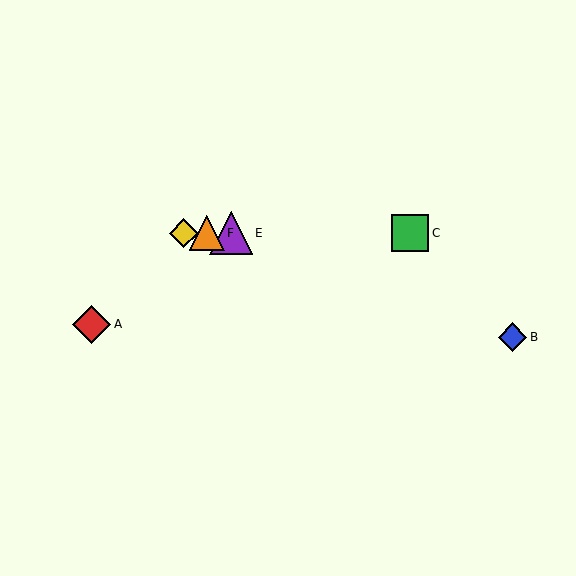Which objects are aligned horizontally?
Objects C, D, E, F are aligned horizontally.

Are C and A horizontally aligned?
No, C is at y≈233 and A is at y≈324.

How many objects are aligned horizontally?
4 objects (C, D, E, F) are aligned horizontally.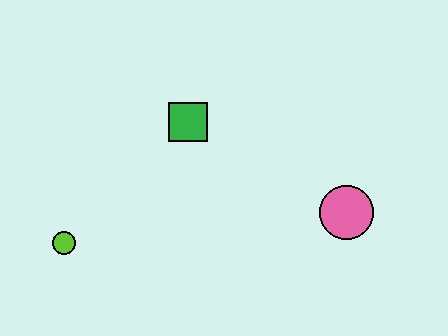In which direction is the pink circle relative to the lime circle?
The pink circle is to the right of the lime circle.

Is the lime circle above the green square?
No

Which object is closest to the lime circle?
The green square is closest to the lime circle.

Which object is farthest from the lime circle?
The pink circle is farthest from the lime circle.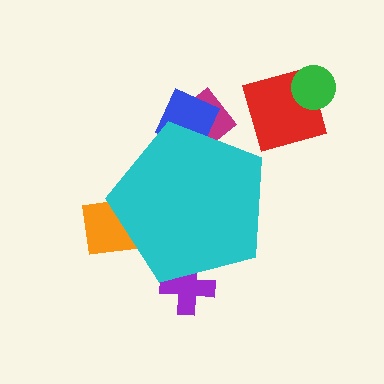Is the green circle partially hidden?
No, the green circle is fully visible.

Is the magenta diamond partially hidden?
Yes, the magenta diamond is partially hidden behind the cyan pentagon.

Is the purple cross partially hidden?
Yes, the purple cross is partially hidden behind the cyan pentagon.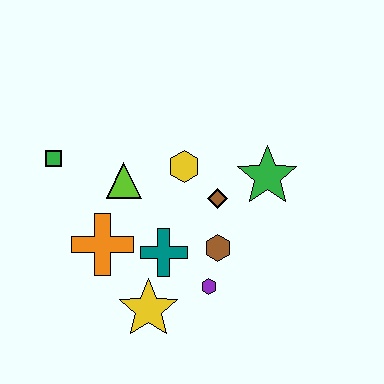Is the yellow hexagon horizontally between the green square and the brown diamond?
Yes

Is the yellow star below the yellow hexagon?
Yes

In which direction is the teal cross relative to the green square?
The teal cross is to the right of the green square.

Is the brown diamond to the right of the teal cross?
Yes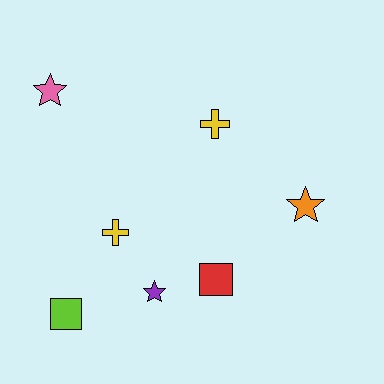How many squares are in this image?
There are 2 squares.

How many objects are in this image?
There are 7 objects.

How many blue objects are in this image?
There are no blue objects.